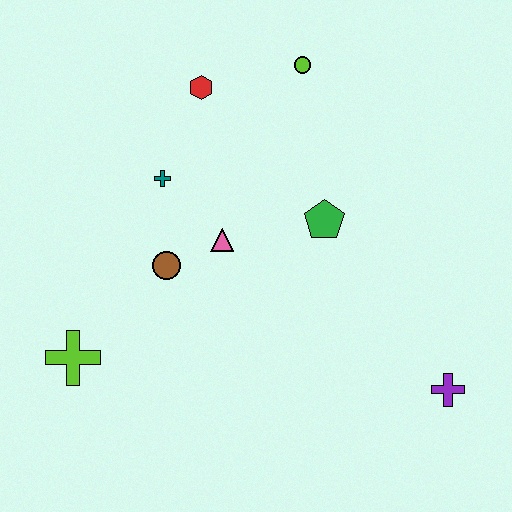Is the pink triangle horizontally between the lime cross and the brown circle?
No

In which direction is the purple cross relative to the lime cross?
The purple cross is to the right of the lime cross.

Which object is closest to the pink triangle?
The brown circle is closest to the pink triangle.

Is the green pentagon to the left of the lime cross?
No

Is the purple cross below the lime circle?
Yes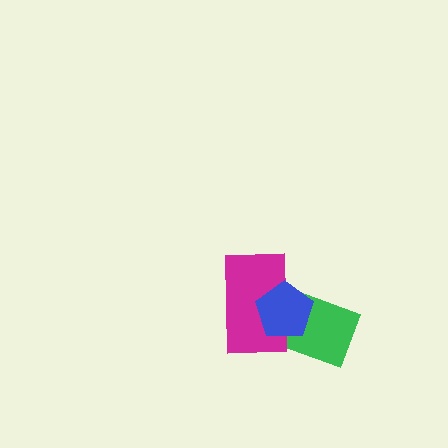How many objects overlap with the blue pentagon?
2 objects overlap with the blue pentagon.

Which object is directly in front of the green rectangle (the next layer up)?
The magenta rectangle is directly in front of the green rectangle.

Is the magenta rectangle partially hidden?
Yes, it is partially covered by another shape.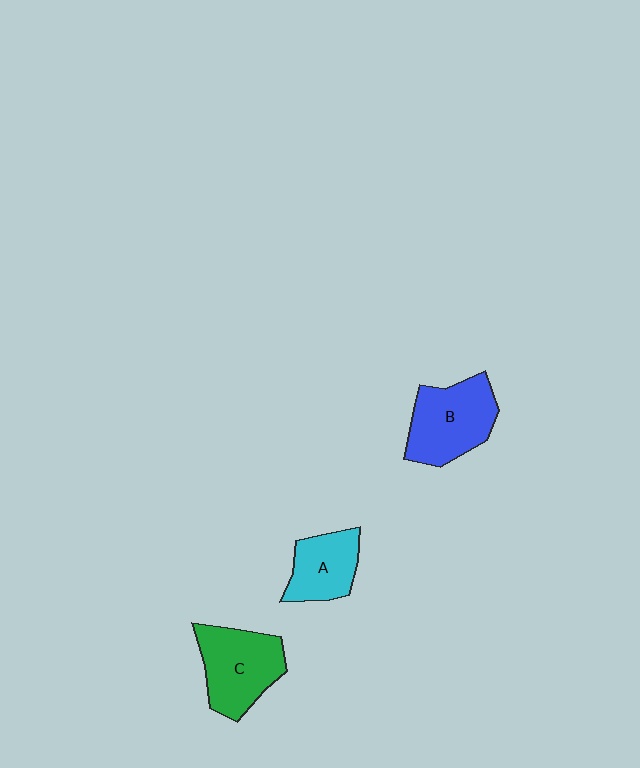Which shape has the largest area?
Shape B (blue).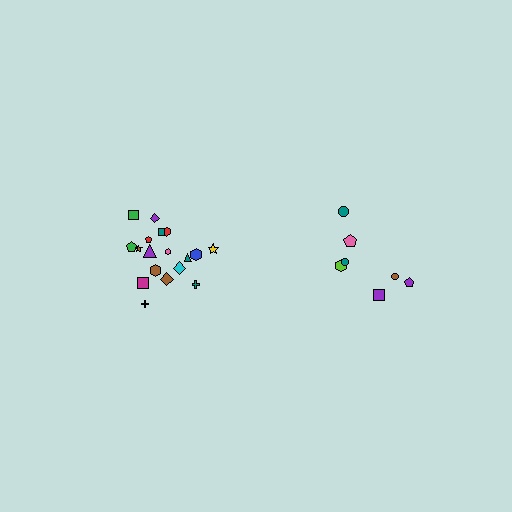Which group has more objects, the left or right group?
The left group.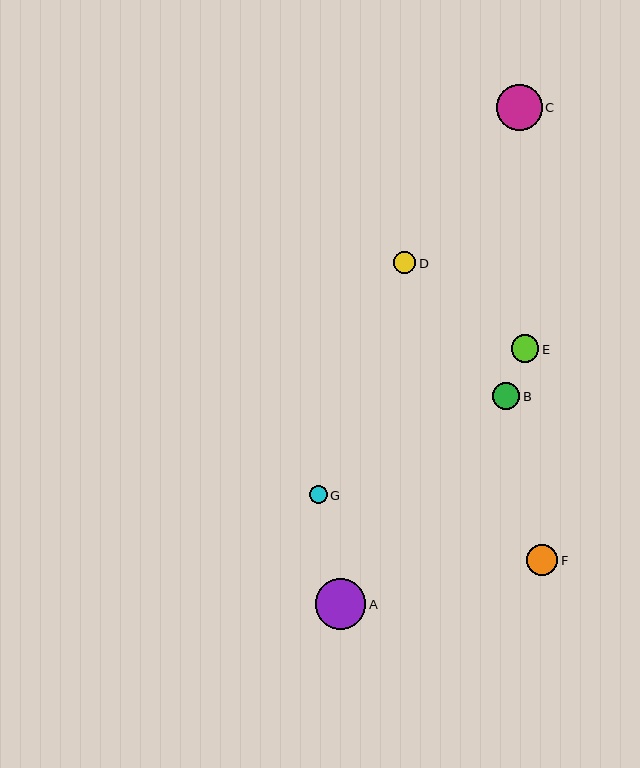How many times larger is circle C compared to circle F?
Circle C is approximately 1.5 times the size of circle F.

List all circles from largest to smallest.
From largest to smallest: A, C, F, E, B, D, G.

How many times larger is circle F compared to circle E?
Circle F is approximately 1.1 times the size of circle E.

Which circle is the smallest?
Circle G is the smallest with a size of approximately 18 pixels.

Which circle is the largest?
Circle A is the largest with a size of approximately 51 pixels.